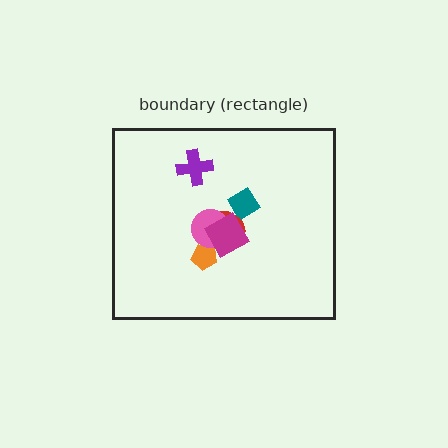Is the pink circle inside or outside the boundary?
Inside.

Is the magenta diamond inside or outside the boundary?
Inside.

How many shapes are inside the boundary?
6 inside, 0 outside.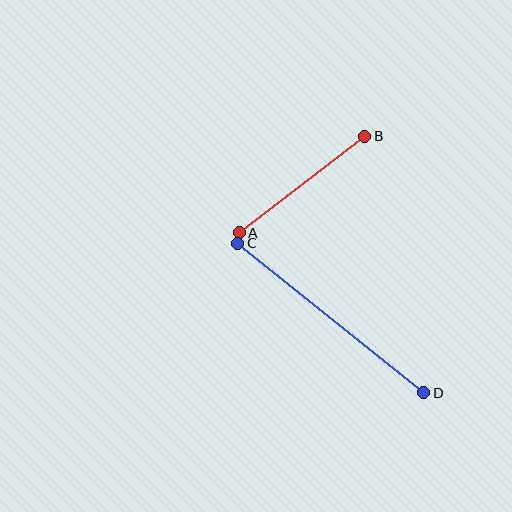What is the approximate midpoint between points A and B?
The midpoint is at approximately (302, 184) pixels.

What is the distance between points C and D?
The distance is approximately 239 pixels.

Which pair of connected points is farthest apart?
Points C and D are farthest apart.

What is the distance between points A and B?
The distance is approximately 159 pixels.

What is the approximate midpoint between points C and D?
The midpoint is at approximately (331, 318) pixels.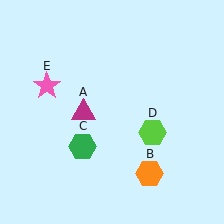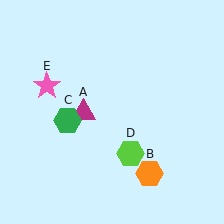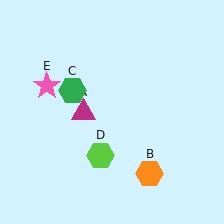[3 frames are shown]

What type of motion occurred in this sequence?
The green hexagon (object C), lime hexagon (object D) rotated clockwise around the center of the scene.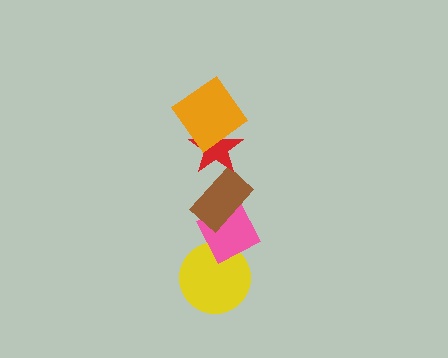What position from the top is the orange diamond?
The orange diamond is 1st from the top.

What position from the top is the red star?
The red star is 2nd from the top.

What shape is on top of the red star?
The orange diamond is on top of the red star.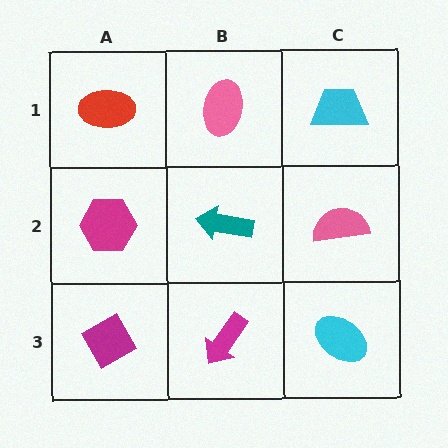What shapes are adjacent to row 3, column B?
A teal arrow (row 2, column B), a magenta diamond (row 3, column A), a cyan ellipse (row 3, column C).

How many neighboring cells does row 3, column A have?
2.